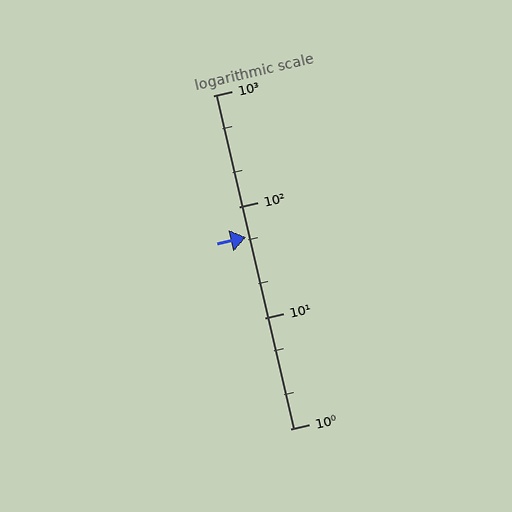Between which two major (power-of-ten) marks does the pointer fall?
The pointer is between 10 and 100.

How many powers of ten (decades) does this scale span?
The scale spans 3 decades, from 1 to 1000.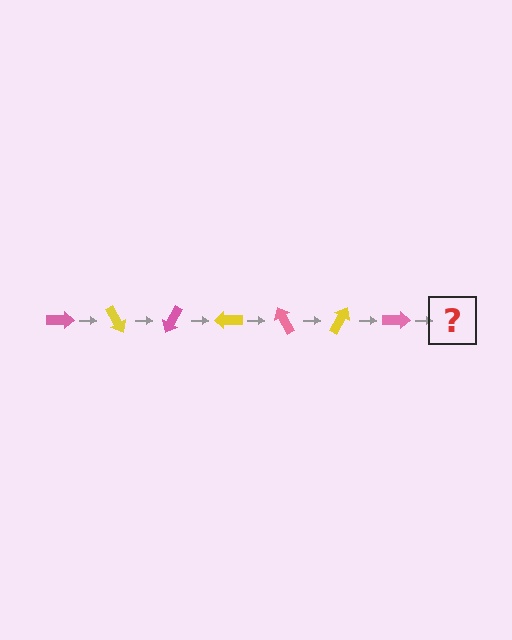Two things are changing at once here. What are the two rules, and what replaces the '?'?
The two rules are that it rotates 60 degrees each step and the color cycles through pink and yellow. The '?' should be a yellow arrow, rotated 420 degrees from the start.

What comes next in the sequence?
The next element should be a yellow arrow, rotated 420 degrees from the start.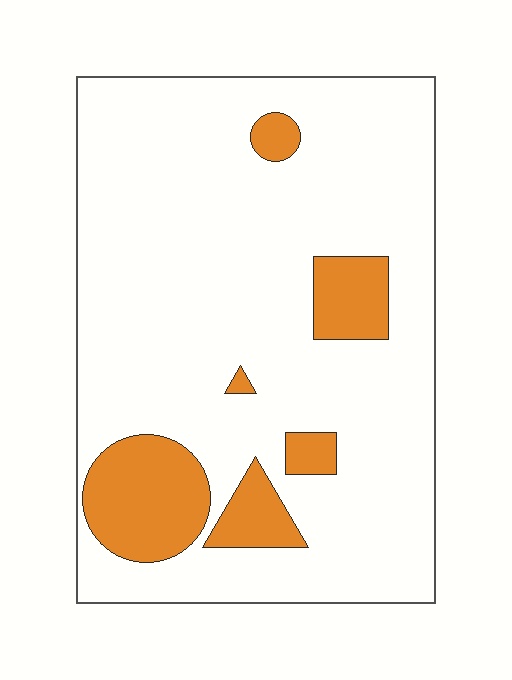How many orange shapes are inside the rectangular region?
6.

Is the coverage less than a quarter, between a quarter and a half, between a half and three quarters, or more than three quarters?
Less than a quarter.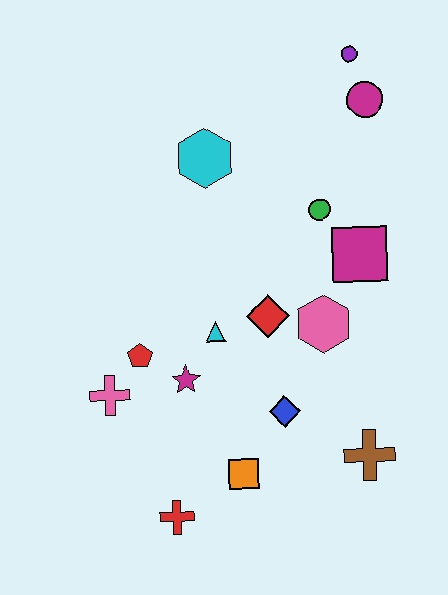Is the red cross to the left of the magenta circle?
Yes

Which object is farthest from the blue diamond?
The purple circle is farthest from the blue diamond.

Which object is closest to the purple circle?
The magenta circle is closest to the purple circle.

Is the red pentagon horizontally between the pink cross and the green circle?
Yes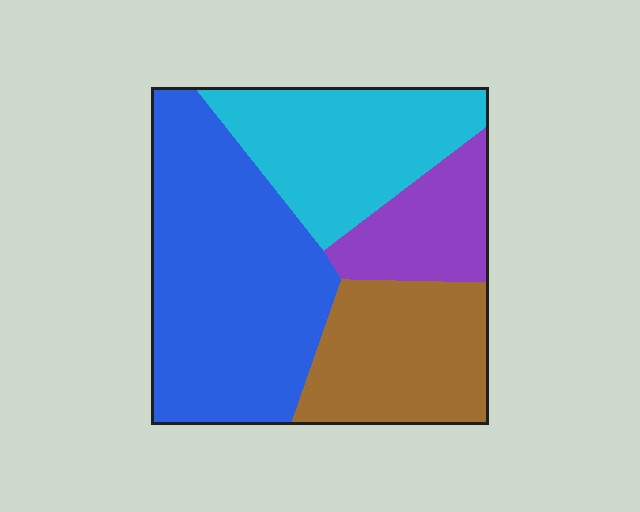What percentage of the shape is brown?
Brown covers about 20% of the shape.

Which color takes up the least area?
Purple, at roughly 15%.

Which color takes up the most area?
Blue, at roughly 40%.